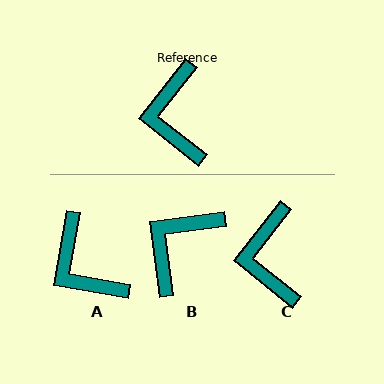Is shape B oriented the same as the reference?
No, it is off by about 44 degrees.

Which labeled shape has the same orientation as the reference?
C.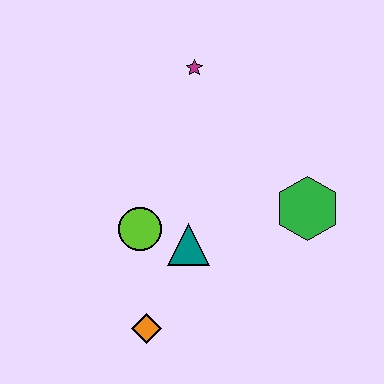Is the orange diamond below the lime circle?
Yes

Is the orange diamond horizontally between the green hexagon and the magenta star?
No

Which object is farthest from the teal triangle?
The magenta star is farthest from the teal triangle.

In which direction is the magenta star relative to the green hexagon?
The magenta star is above the green hexagon.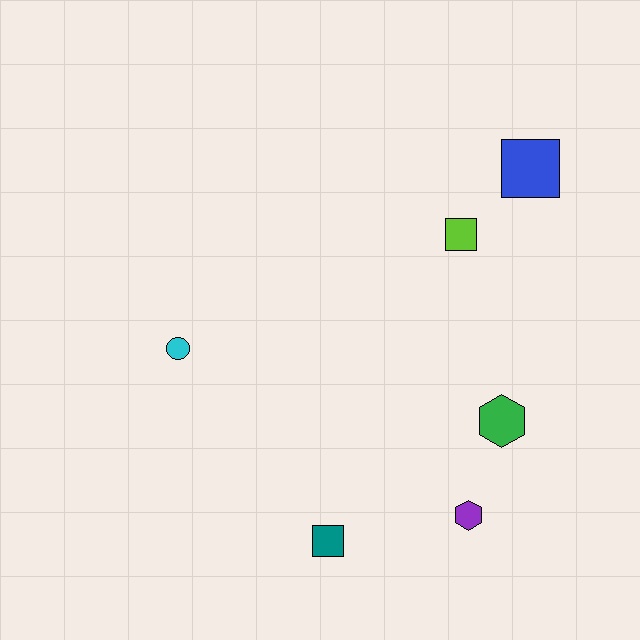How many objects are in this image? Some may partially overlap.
There are 6 objects.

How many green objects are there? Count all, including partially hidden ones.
There is 1 green object.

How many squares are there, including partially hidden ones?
There are 3 squares.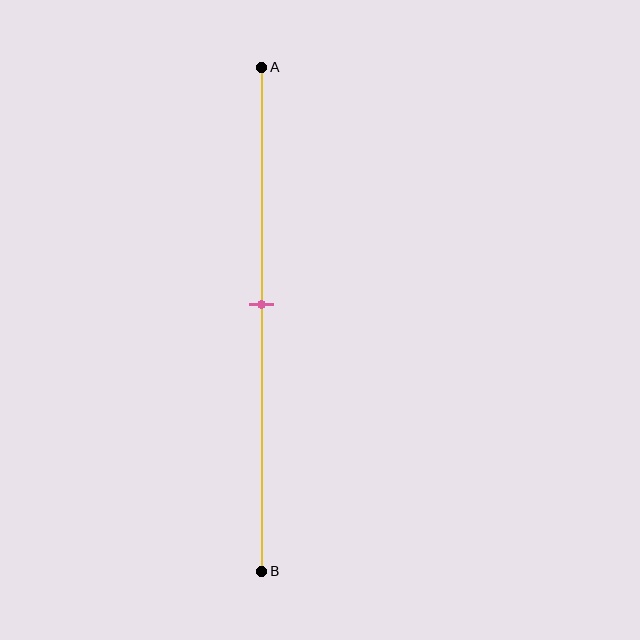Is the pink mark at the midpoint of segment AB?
Yes, the mark is approximately at the midpoint.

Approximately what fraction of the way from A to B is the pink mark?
The pink mark is approximately 45% of the way from A to B.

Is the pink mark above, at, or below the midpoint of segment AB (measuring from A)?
The pink mark is approximately at the midpoint of segment AB.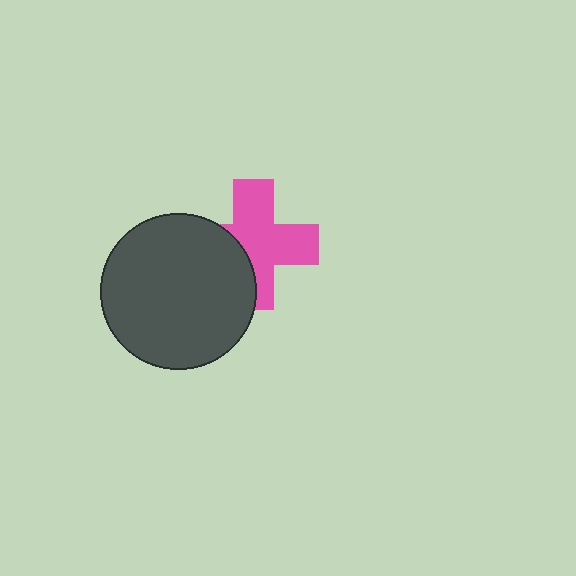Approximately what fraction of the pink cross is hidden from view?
Roughly 35% of the pink cross is hidden behind the dark gray circle.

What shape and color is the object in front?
The object in front is a dark gray circle.